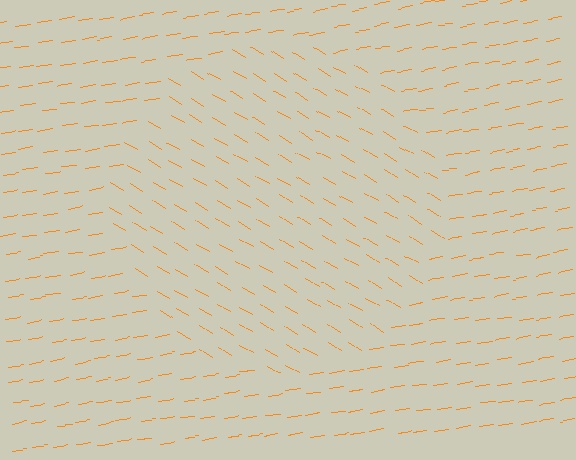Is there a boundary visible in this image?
Yes, there is a texture boundary formed by a change in line orientation.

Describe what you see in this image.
The image is filled with small orange line segments. A circle region in the image has lines oriented differently from the surrounding lines, creating a visible texture boundary.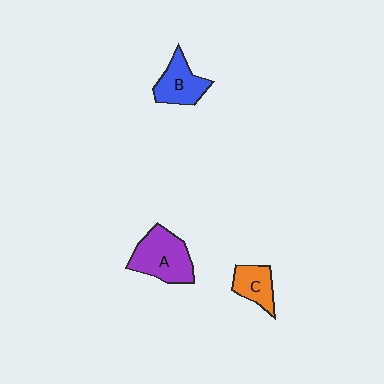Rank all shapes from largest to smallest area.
From largest to smallest: A (purple), B (blue), C (orange).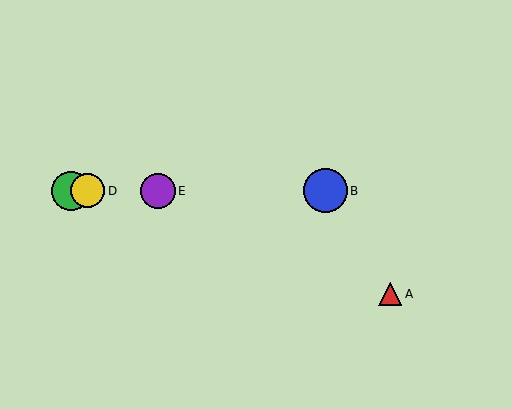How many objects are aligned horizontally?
4 objects (B, C, D, E) are aligned horizontally.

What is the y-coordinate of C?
Object C is at y≈191.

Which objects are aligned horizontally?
Objects B, C, D, E are aligned horizontally.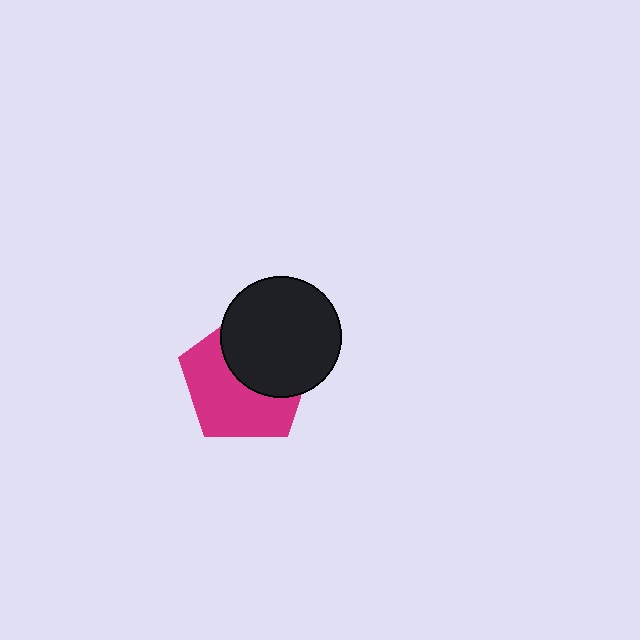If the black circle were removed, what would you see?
You would see the complete magenta pentagon.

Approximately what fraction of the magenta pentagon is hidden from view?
Roughly 45% of the magenta pentagon is hidden behind the black circle.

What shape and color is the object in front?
The object in front is a black circle.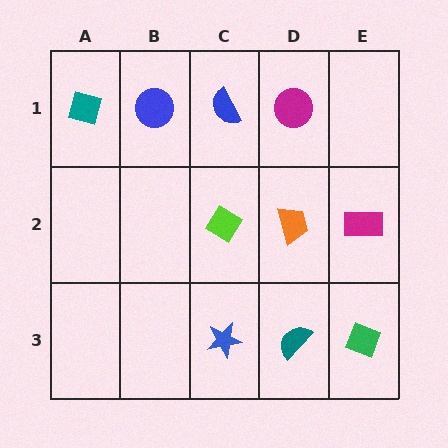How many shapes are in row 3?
3 shapes.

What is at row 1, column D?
A magenta circle.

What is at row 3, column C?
A blue star.